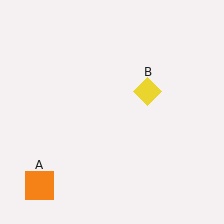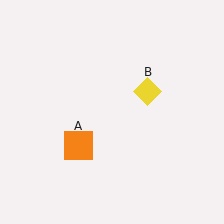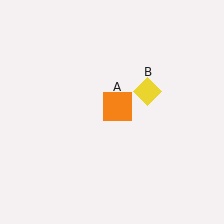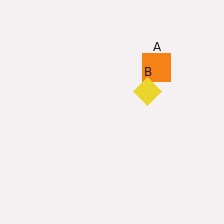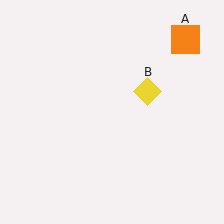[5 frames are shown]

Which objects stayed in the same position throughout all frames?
Yellow diamond (object B) remained stationary.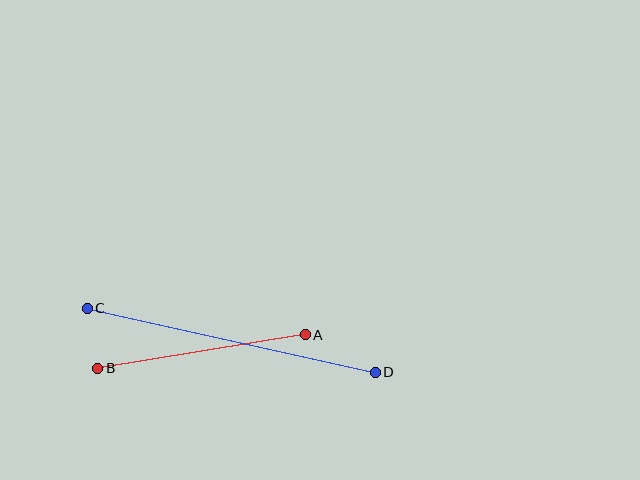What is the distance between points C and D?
The distance is approximately 295 pixels.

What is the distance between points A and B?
The distance is approximately 210 pixels.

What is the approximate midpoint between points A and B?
The midpoint is at approximately (202, 352) pixels.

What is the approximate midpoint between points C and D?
The midpoint is at approximately (231, 340) pixels.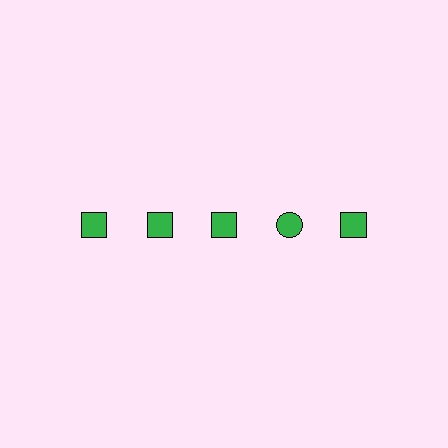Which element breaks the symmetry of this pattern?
The green circle in the top row, second from right column breaks the symmetry. All other shapes are green squares.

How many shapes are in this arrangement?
There are 5 shapes arranged in a grid pattern.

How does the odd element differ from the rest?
It has a different shape: circle instead of square.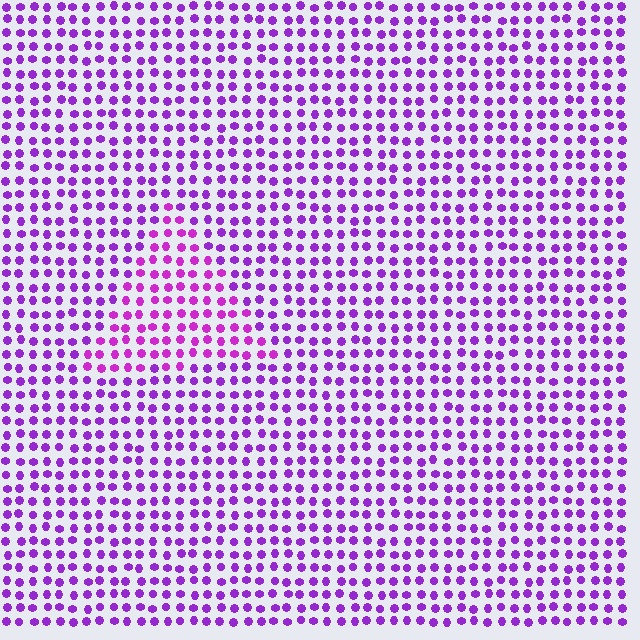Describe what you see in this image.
The image is filled with small purple elements in a uniform arrangement. A triangle-shaped region is visible where the elements are tinted to a slightly different hue, forming a subtle color boundary.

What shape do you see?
I see a triangle.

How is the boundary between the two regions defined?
The boundary is defined purely by a slight shift in hue (about 20 degrees). Spacing, size, and orientation are identical on both sides.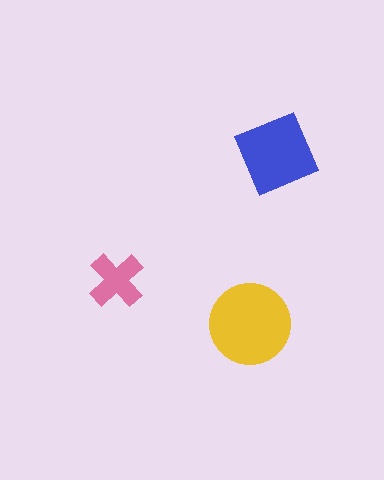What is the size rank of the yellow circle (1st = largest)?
1st.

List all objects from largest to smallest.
The yellow circle, the blue square, the pink cross.